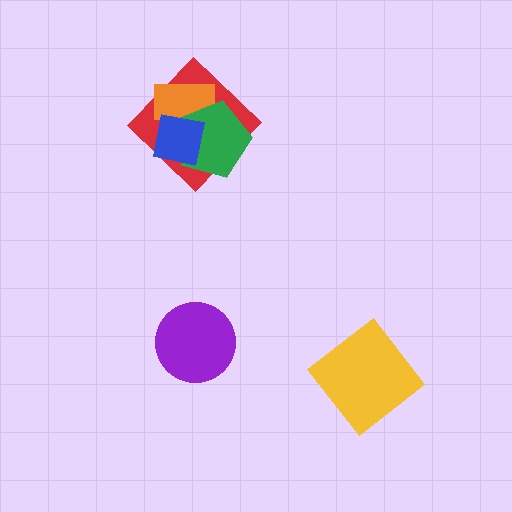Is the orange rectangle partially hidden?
Yes, it is partially covered by another shape.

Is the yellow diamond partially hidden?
No, no other shape covers it.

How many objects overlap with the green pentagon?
3 objects overlap with the green pentagon.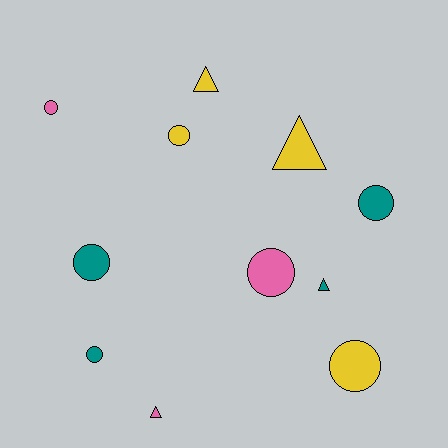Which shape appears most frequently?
Circle, with 7 objects.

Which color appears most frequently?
Teal, with 4 objects.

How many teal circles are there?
There are 3 teal circles.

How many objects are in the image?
There are 11 objects.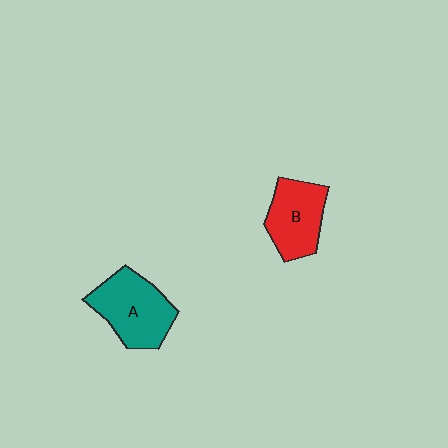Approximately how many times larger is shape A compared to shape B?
Approximately 1.2 times.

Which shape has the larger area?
Shape A (teal).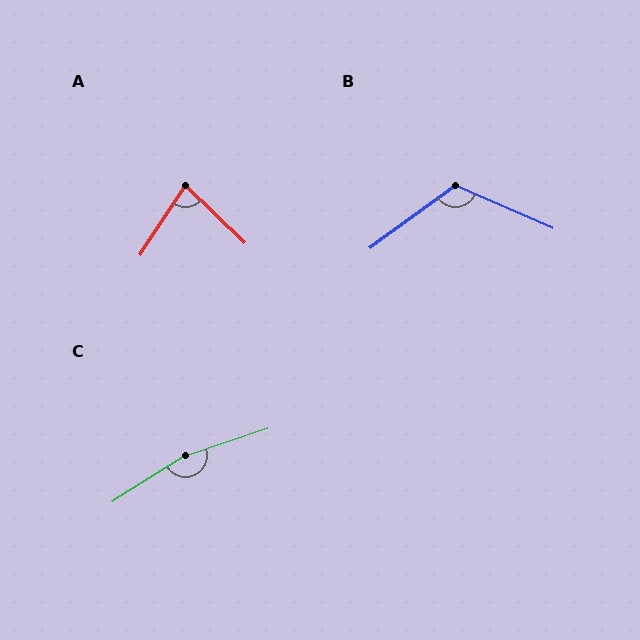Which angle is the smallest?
A, at approximately 79 degrees.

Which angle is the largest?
C, at approximately 166 degrees.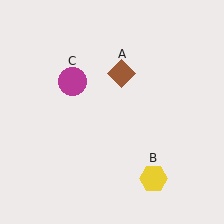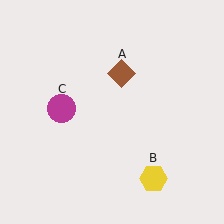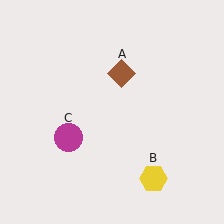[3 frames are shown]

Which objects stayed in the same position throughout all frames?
Brown diamond (object A) and yellow hexagon (object B) remained stationary.